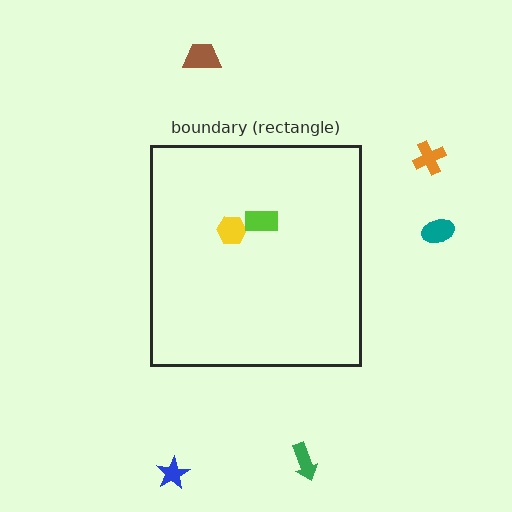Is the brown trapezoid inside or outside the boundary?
Outside.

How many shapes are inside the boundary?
2 inside, 5 outside.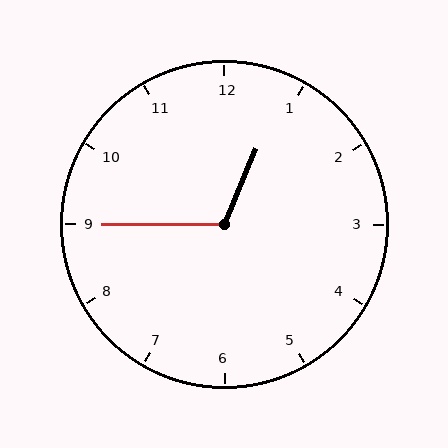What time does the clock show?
12:45.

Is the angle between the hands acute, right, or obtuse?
It is obtuse.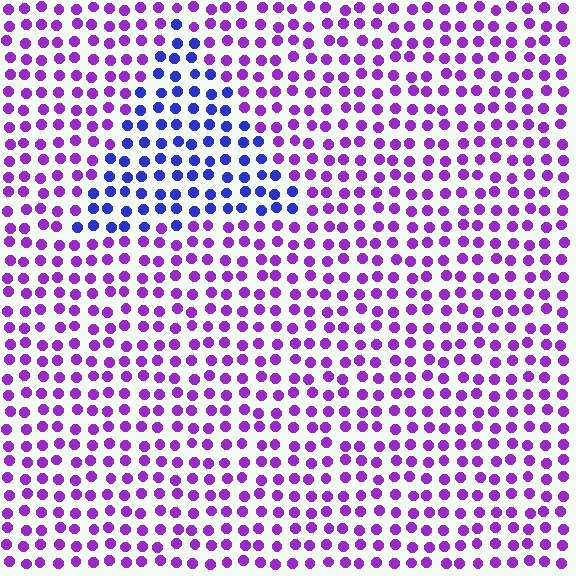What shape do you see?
I see a triangle.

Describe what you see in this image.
The image is filled with small purple elements in a uniform arrangement. A triangle-shaped region is visible where the elements are tinted to a slightly different hue, forming a subtle color boundary.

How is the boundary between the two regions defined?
The boundary is defined purely by a slight shift in hue (about 46 degrees). Spacing, size, and orientation are identical on both sides.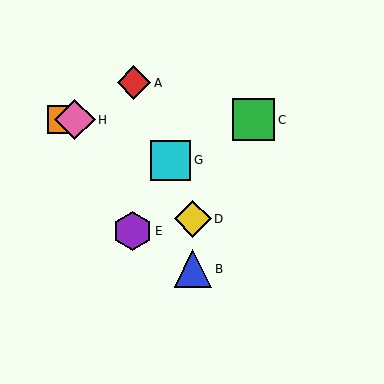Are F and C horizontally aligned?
Yes, both are at y≈120.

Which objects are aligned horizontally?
Objects C, F, H are aligned horizontally.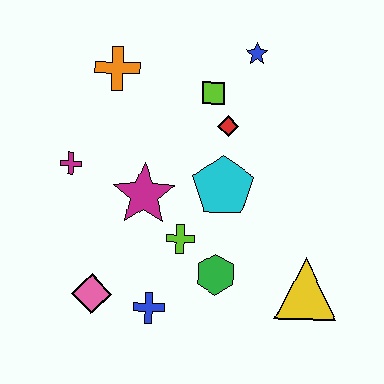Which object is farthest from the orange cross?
The yellow triangle is farthest from the orange cross.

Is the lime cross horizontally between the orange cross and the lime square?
Yes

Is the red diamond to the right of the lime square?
Yes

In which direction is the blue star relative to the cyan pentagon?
The blue star is above the cyan pentagon.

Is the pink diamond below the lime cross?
Yes